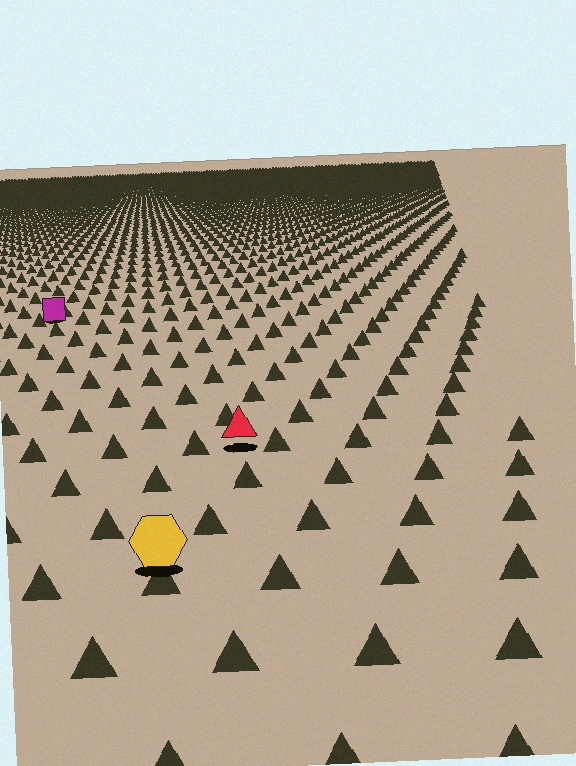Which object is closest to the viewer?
The yellow hexagon is closest. The texture marks near it are larger and more spread out.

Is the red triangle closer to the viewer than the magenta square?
Yes. The red triangle is closer — you can tell from the texture gradient: the ground texture is coarser near it.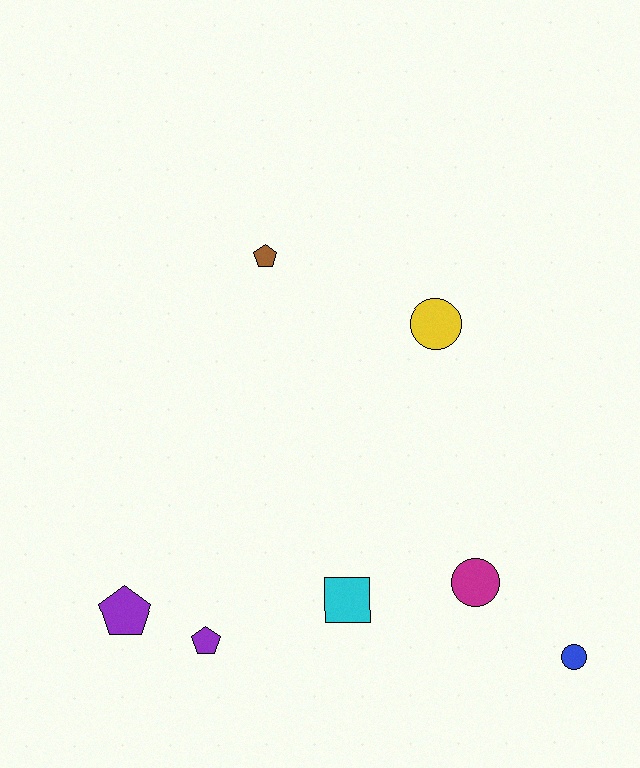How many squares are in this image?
There is 1 square.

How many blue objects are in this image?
There is 1 blue object.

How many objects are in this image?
There are 7 objects.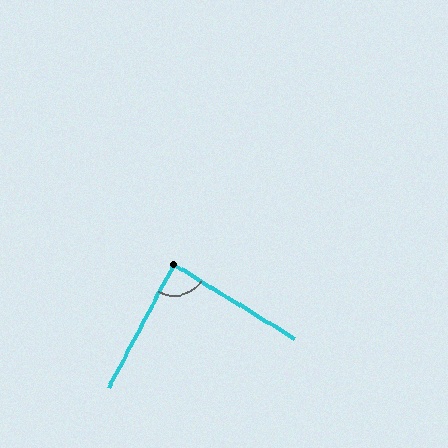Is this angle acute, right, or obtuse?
It is approximately a right angle.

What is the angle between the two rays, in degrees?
Approximately 86 degrees.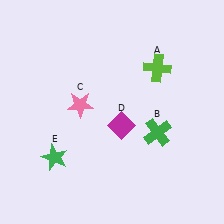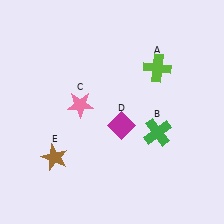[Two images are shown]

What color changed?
The star (E) changed from green in Image 1 to brown in Image 2.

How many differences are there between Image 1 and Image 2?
There is 1 difference between the two images.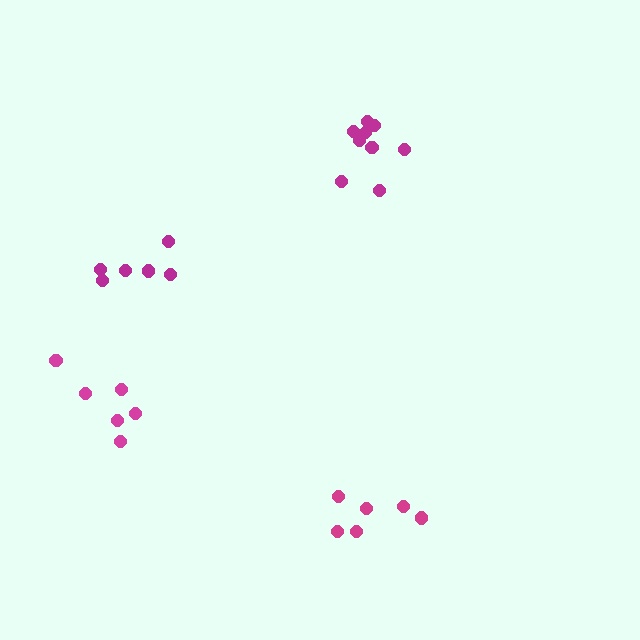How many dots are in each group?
Group 1: 6 dots, Group 2: 9 dots, Group 3: 6 dots, Group 4: 6 dots (27 total).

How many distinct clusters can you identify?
There are 4 distinct clusters.